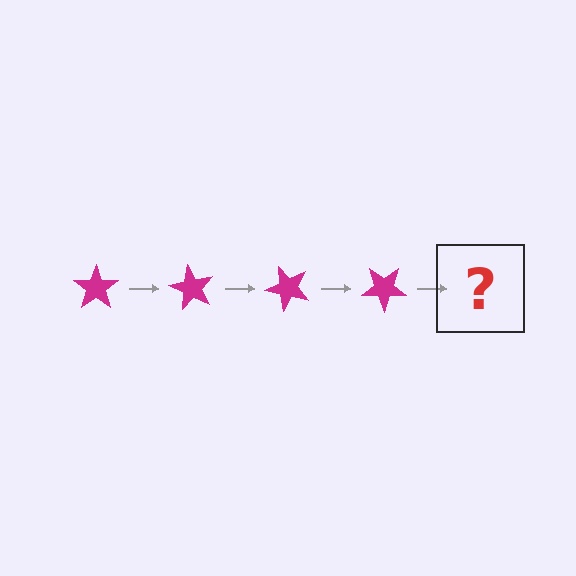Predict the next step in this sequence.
The next step is a magenta star rotated 240 degrees.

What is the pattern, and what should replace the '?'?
The pattern is that the star rotates 60 degrees each step. The '?' should be a magenta star rotated 240 degrees.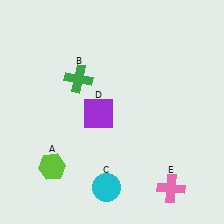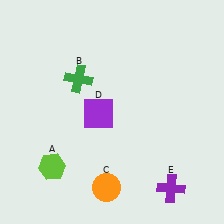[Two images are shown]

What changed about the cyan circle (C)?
In Image 1, C is cyan. In Image 2, it changed to orange.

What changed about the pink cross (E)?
In Image 1, E is pink. In Image 2, it changed to purple.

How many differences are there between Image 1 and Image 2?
There are 2 differences between the two images.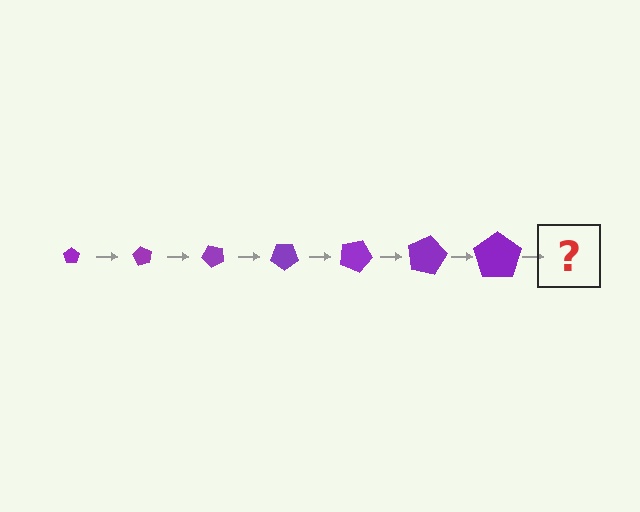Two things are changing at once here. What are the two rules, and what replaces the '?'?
The two rules are that the pentagon grows larger each step and it rotates 60 degrees each step. The '?' should be a pentagon, larger than the previous one and rotated 420 degrees from the start.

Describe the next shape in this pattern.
It should be a pentagon, larger than the previous one and rotated 420 degrees from the start.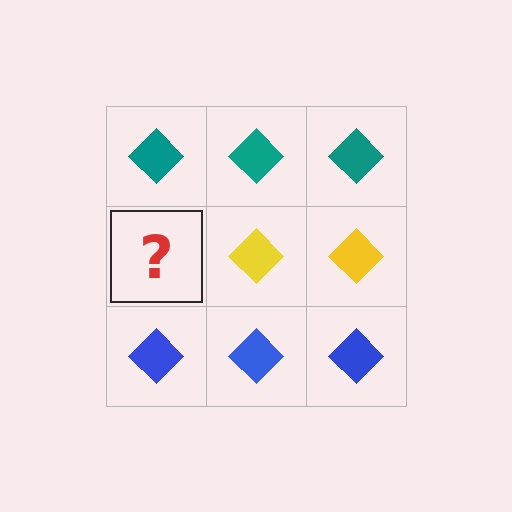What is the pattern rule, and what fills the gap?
The rule is that each row has a consistent color. The gap should be filled with a yellow diamond.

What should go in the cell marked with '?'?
The missing cell should contain a yellow diamond.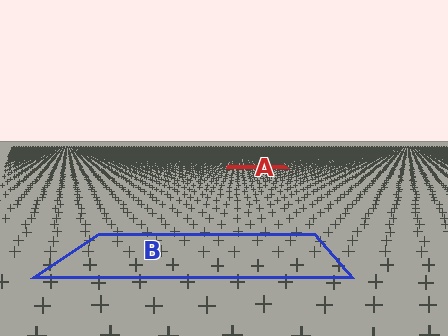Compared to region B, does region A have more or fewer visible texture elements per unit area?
Region A has more texture elements per unit area — they are packed more densely because it is farther away.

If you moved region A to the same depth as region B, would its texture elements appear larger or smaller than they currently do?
They would appear larger. At a closer depth, the same texture elements are projected at a bigger on-screen size.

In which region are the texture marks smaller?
The texture marks are smaller in region A, because it is farther away.